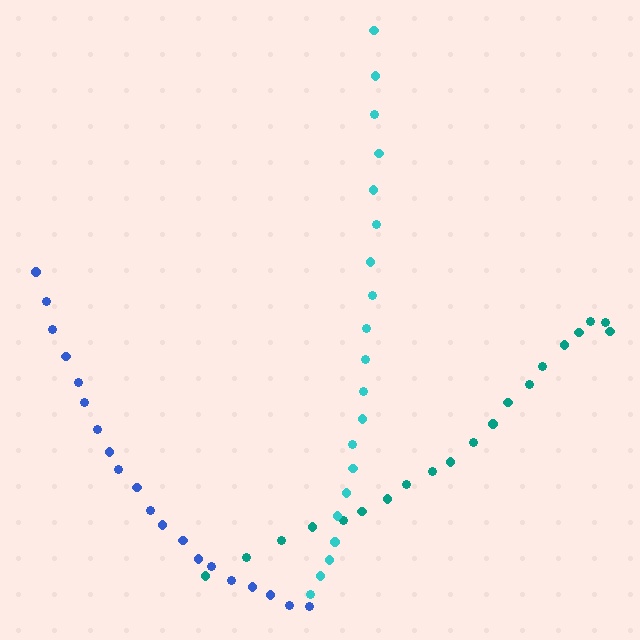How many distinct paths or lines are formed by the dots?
There are 3 distinct paths.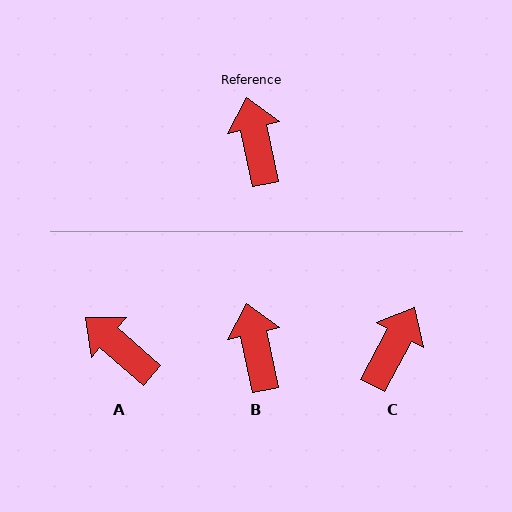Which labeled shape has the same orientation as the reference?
B.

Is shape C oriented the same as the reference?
No, it is off by about 40 degrees.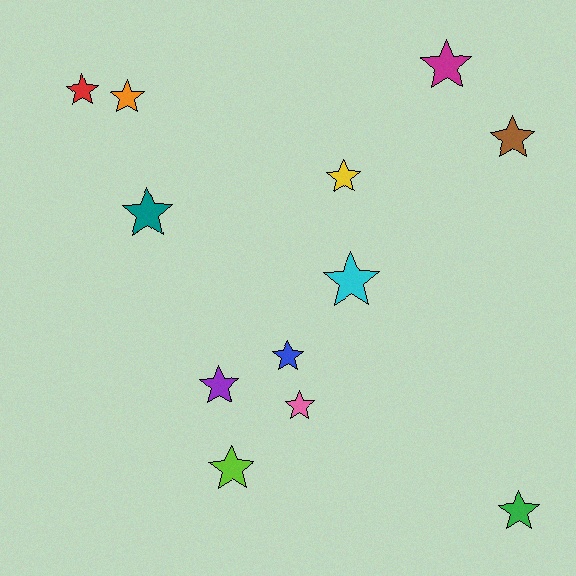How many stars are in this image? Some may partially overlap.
There are 12 stars.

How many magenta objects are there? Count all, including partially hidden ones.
There is 1 magenta object.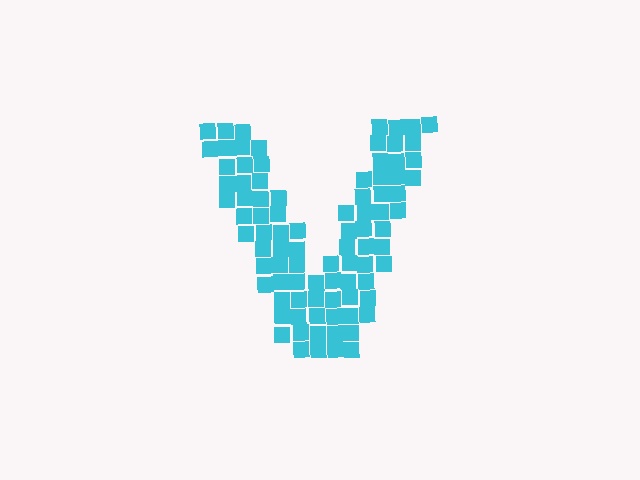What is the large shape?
The large shape is the letter V.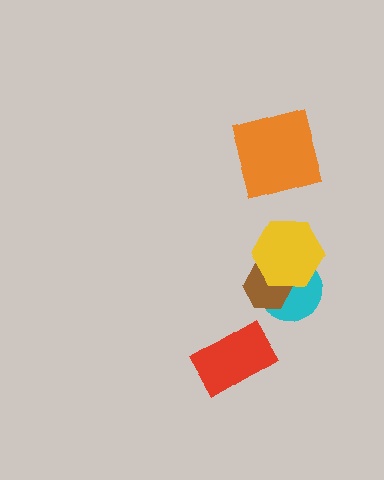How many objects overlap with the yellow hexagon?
2 objects overlap with the yellow hexagon.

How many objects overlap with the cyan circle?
2 objects overlap with the cyan circle.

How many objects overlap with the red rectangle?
0 objects overlap with the red rectangle.